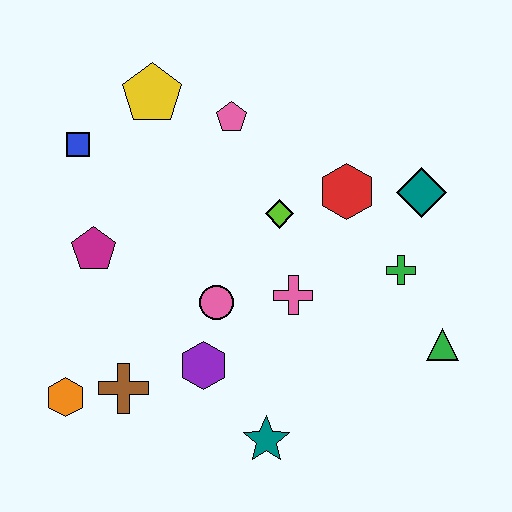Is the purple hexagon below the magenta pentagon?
Yes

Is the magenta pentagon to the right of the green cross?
No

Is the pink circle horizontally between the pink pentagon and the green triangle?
No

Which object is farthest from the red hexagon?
The orange hexagon is farthest from the red hexagon.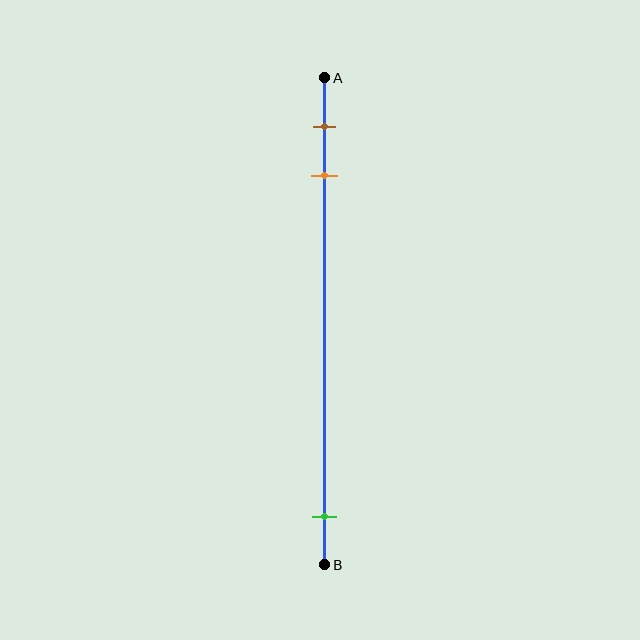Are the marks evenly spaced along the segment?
No, the marks are not evenly spaced.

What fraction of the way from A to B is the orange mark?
The orange mark is approximately 20% (0.2) of the way from A to B.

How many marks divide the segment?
There are 3 marks dividing the segment.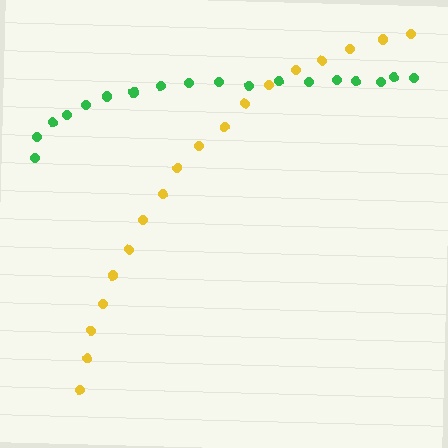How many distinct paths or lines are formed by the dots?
There are 2 distinct paths.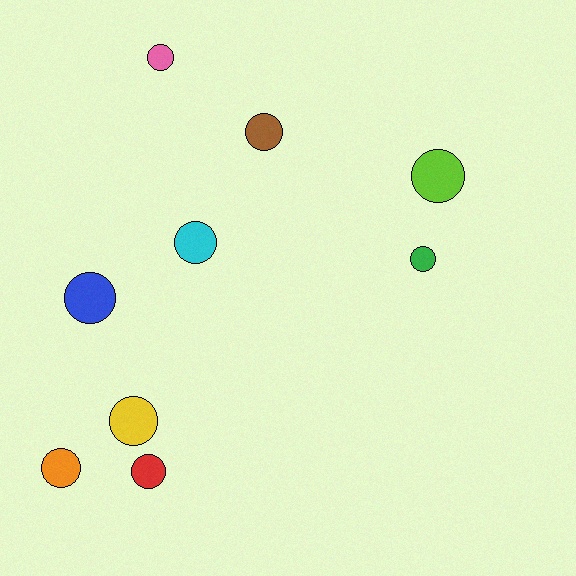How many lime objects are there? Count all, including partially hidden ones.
There is 1 lime object.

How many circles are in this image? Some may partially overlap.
There are 9 circles.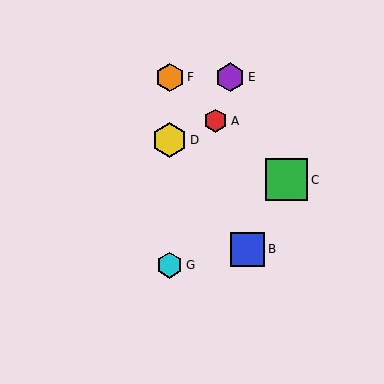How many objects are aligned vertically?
3 objects (D, F, G) are aligned vertically.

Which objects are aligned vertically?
Objects D, F, G are aligned vertically.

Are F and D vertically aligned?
Yes, both are at x≈170.